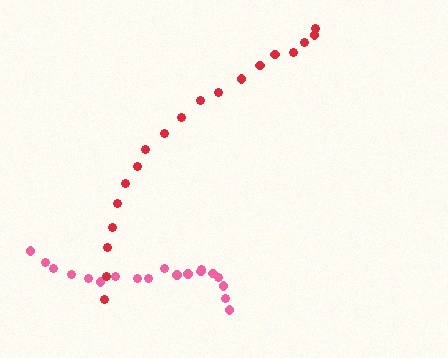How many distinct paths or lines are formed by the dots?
There are 2 distinct paths.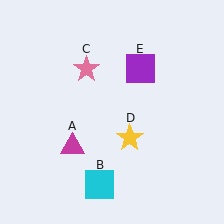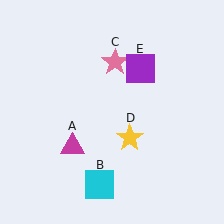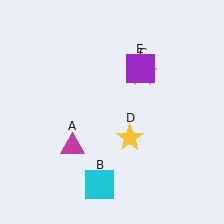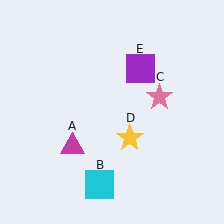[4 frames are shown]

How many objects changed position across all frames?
1 object changed position: pink star (object C).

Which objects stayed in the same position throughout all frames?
Magenta triangle (object A) and cyan square (object B) and yellow star (object D) and purple square (object E) remained stationary.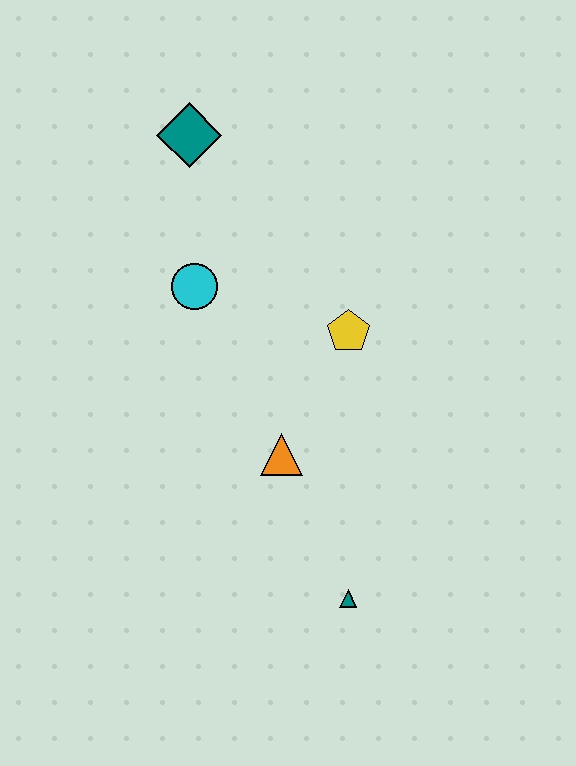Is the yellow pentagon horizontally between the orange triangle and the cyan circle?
No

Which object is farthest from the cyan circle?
The teal triangle is farthest from the cyan circle.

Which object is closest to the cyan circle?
The teal diamond is closest to the cyan circle.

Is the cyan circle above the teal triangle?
Yes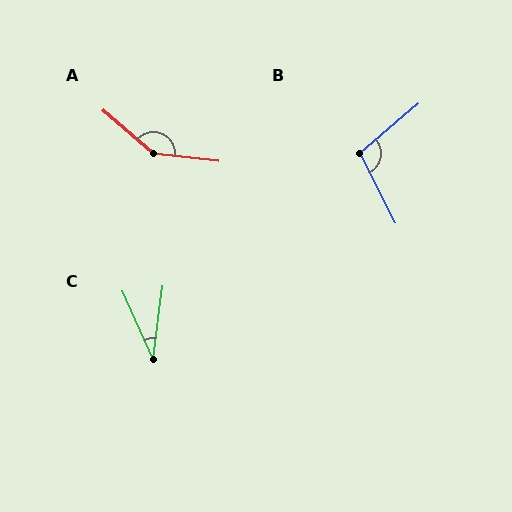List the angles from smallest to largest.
C (31°), B (103°), A (146°).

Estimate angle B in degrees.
Approximately 103 degrees.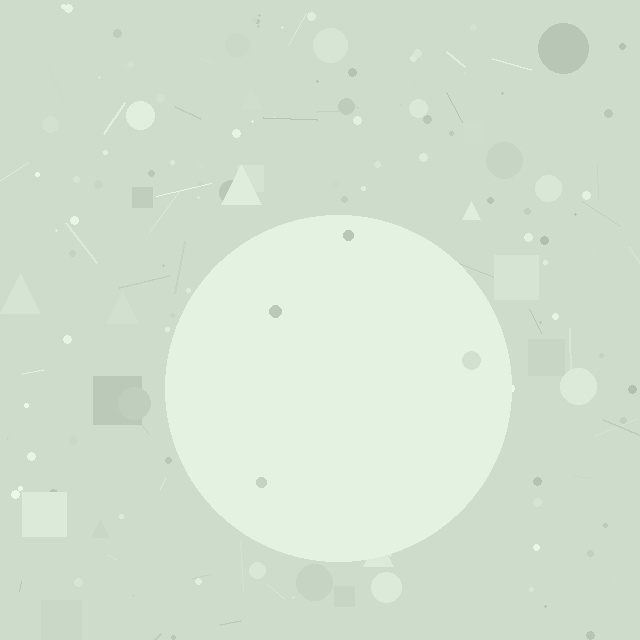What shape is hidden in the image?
A circle is hidden in the image.